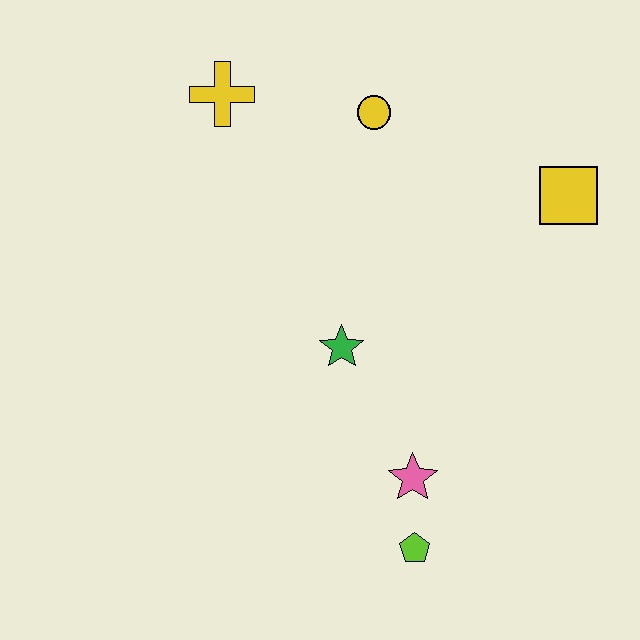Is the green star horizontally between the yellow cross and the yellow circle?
Yes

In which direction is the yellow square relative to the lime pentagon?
The yellow square is above the lime pentagon.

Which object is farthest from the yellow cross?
The lime pentagon is farthest from the yellow cross.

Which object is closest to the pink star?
The lime pentagon is closest to the pink star.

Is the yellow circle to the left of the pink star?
Yes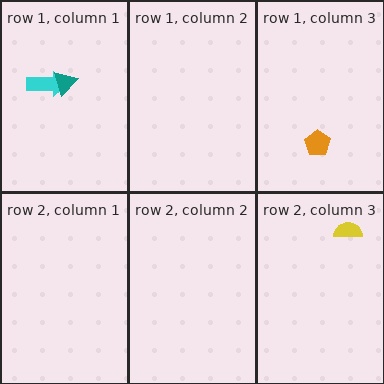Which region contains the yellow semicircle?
The row 2, column 3 region.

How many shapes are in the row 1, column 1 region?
2.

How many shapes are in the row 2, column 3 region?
1.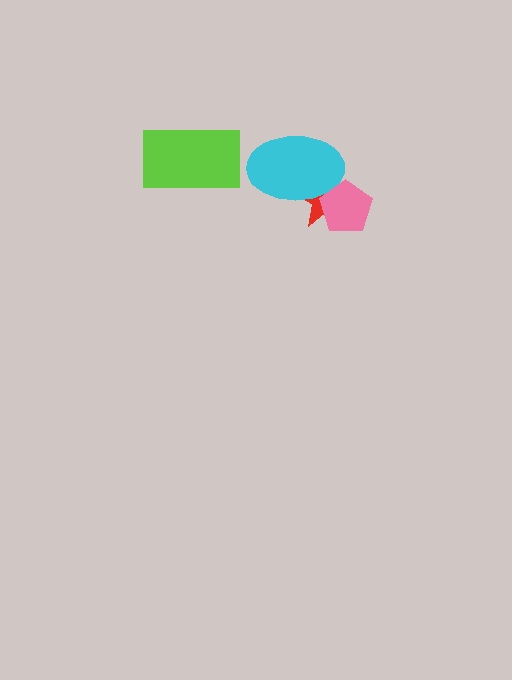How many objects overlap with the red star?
2 objects overlap with the red star.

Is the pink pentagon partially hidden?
No, no other shape covers it.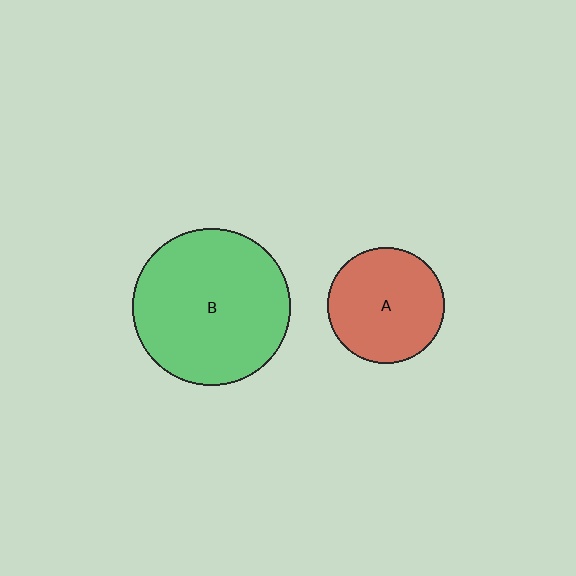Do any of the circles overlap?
No, none of the circles overlap.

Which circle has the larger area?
Circle B (green).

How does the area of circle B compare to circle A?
Approximately 1.8 times.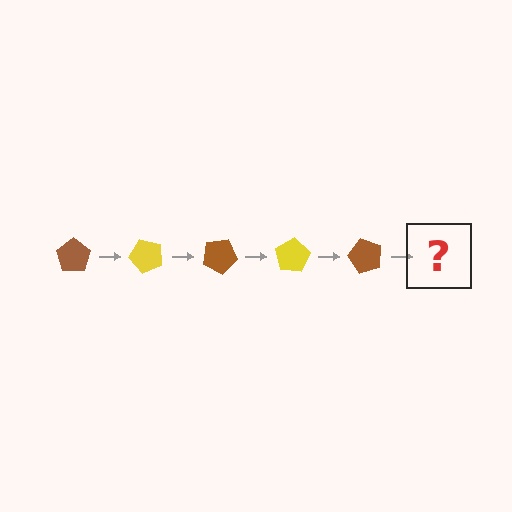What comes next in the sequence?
The next element should be a yellow pentagon, rotated 250 degrees from the start.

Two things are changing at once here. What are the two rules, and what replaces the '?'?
The two rules are that it rotates 50 degrees each step and the color cycles through brown and yellow. The '?' should be a yellow pentagon, rotated 250 degrees from the start.